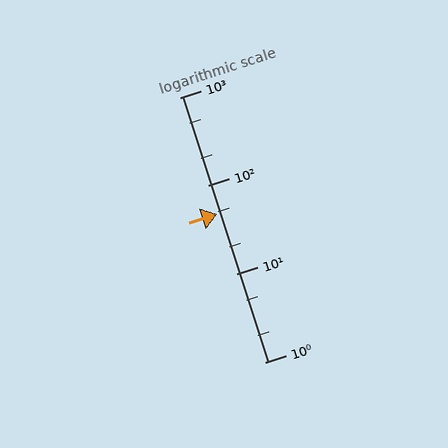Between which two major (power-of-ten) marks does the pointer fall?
The pointer is between 10 and 100.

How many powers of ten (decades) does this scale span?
The scale spans 3 decades, from 1 to 1000.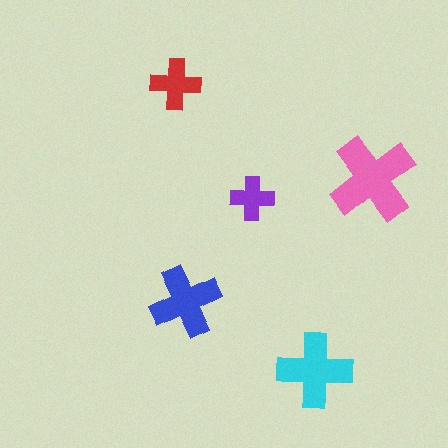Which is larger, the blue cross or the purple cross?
The blue one.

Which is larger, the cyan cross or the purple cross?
The cyan one.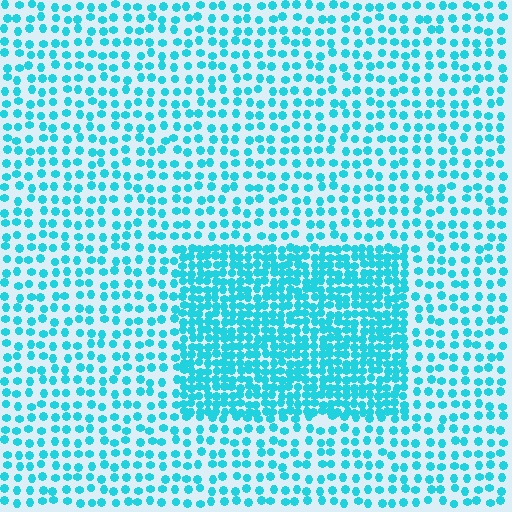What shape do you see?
I see a rectangle.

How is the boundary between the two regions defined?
The boundary is defined by a change in element density (approximately 2.2x ratio). All elements are the same color, size, and shape.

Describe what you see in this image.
The image contains small cyan elements arranged at two different densities. A rectangle-shaped region is visible where the elements are more densely packed than the surrounding area.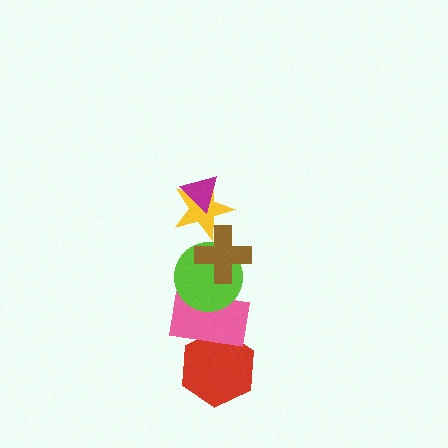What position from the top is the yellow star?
The yellow star is 2nd from the top.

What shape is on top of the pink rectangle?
The lime circle is on top of the pink rectangle.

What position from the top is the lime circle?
The lime circle is 4th from the top.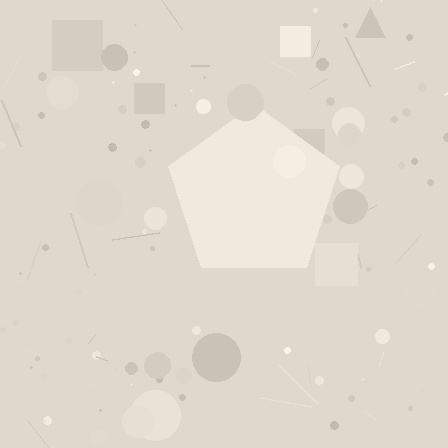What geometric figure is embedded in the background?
A pentagon is embedded in the background.